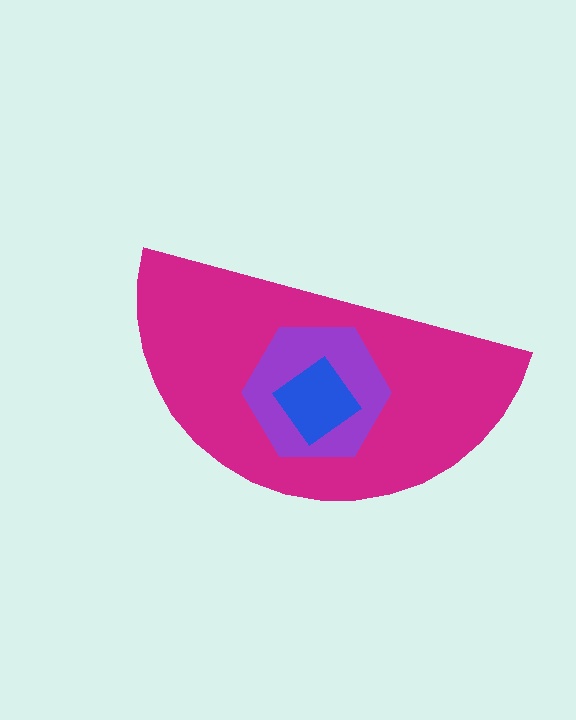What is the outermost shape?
The magenta semicircle.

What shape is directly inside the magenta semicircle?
The purple hexagon.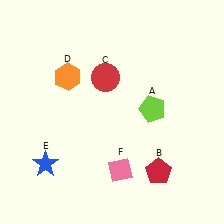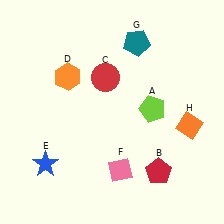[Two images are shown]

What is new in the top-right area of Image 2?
A teal pentagon (G) was added in the top-right area of Image 2.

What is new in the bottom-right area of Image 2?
An orange diamond (H) was added in the bottom-right area of Image 2.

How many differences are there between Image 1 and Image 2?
There are 2 differences between the two images.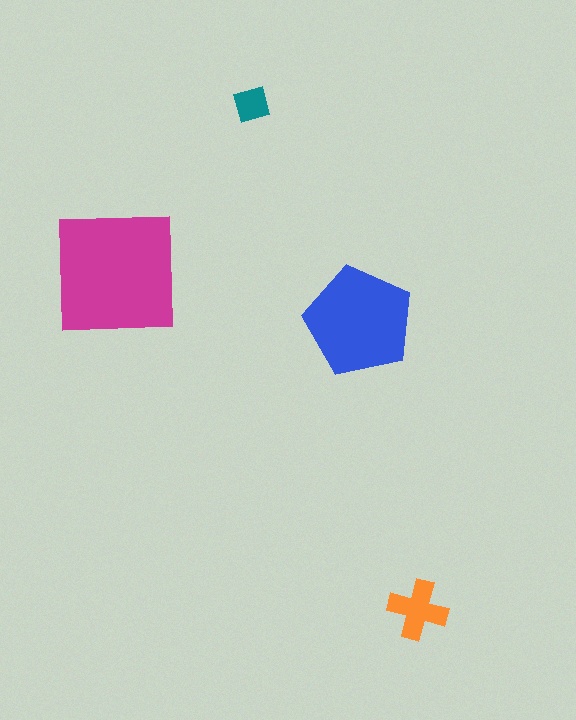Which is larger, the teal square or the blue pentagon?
The blue pentagon.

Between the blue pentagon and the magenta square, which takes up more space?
The magenta square.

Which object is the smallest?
The teal square.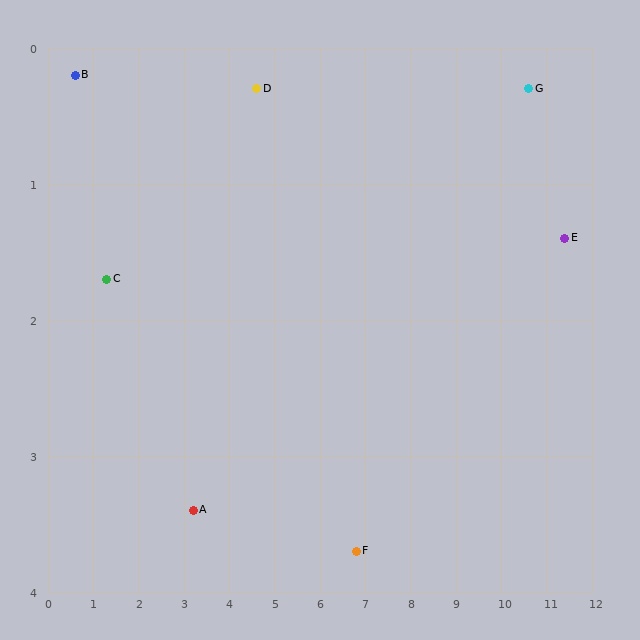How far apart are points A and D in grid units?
Points A and D are about 3.4 grid units apart.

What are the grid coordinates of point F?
Point F is at approximately (6.8, 3.7).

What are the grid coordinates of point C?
Point C is at approximately (1.3, 1.7).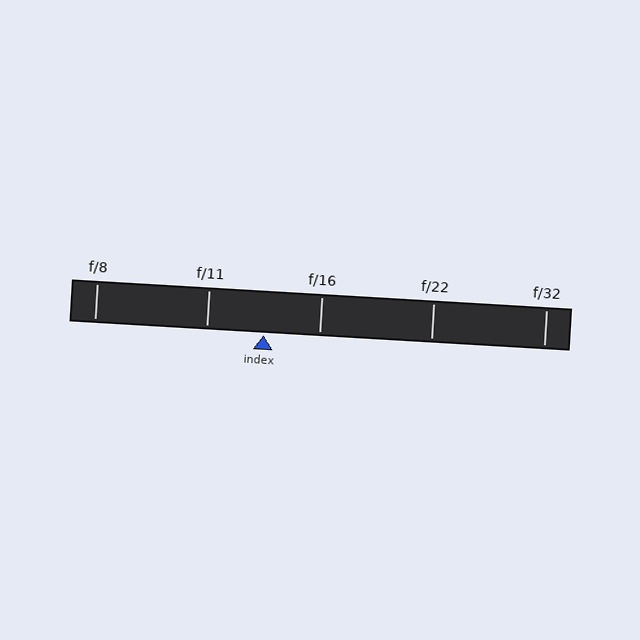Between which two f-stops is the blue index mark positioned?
The index mark is between f/11 and f/16.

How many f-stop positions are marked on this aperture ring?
There are 5 f-stop positions marked.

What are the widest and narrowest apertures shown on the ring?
The widest aperture shown is f/8 and the narrowest is f/32.